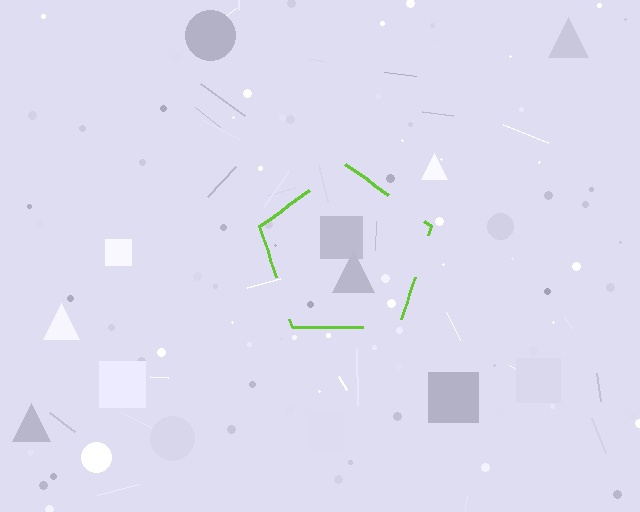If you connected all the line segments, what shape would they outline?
They would outline a pentagon.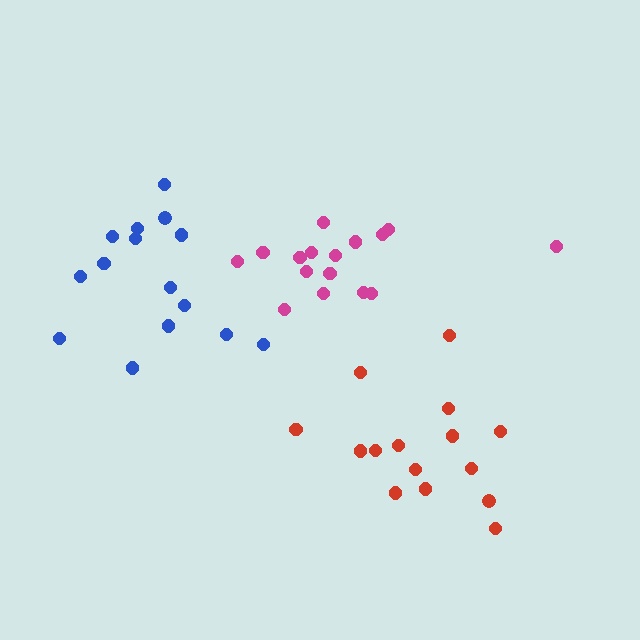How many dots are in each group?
Group 1: 16 dots, Group 2: 15 dots, Group 3: 15 dots (46 total).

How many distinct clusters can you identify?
There are 3 distinct clusters.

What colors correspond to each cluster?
The clusters are colored: magenta, blue, red.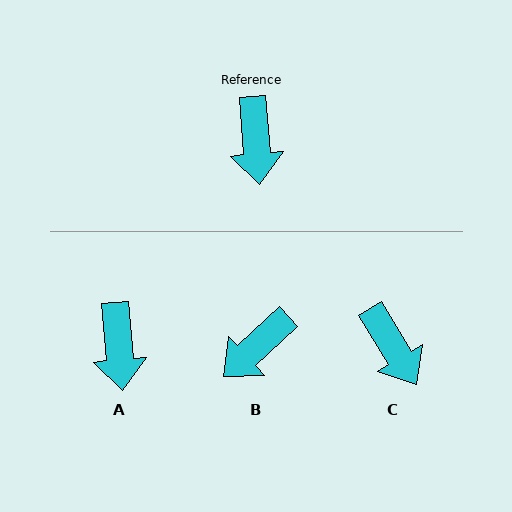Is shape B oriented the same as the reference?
No, it is off by about 52 degrees.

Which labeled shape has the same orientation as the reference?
A.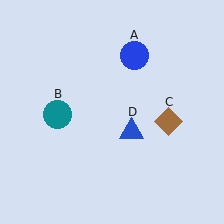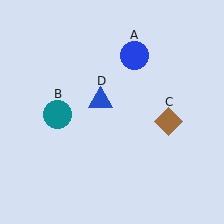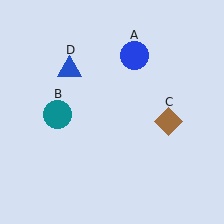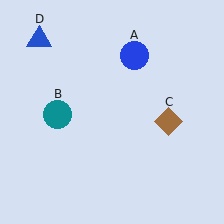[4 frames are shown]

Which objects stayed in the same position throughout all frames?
Blue circle (object A) and teal circle (object B) and brown diamond (object C) remained stationary.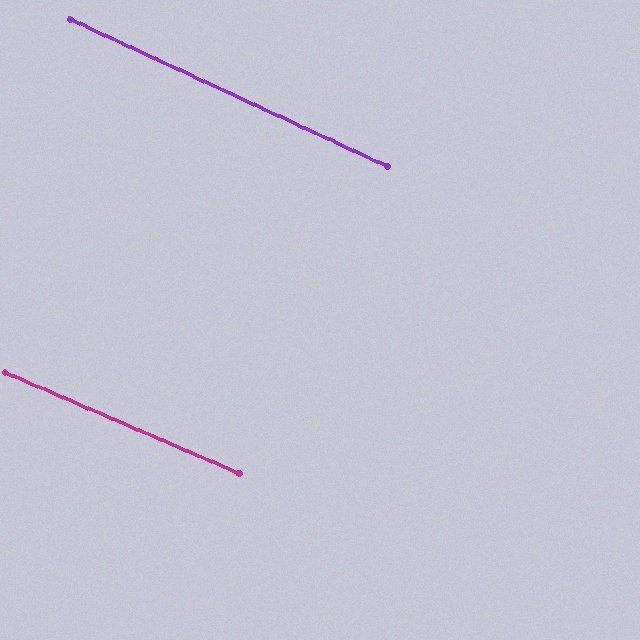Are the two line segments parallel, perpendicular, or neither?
Parallel — their directions differ by only 1.6°.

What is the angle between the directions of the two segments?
Approximately 2 degrees.